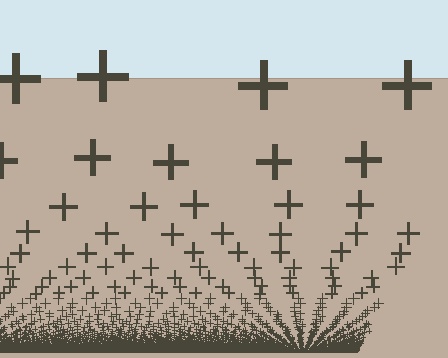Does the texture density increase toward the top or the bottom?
Density increases toward the bottom.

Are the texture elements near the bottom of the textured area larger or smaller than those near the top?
Smaller. The gradient is inverted — elements near the bottom are smaller and denser.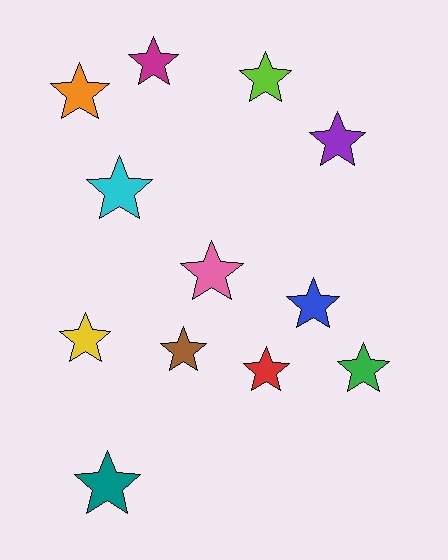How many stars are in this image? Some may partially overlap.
There are 12 stars.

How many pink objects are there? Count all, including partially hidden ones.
There is 1 pink object.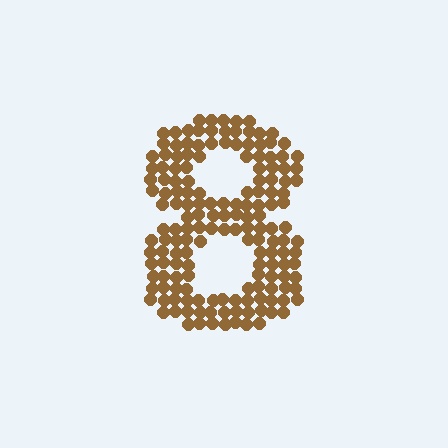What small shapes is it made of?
It is made of small circles.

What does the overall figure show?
The overall figure shows the digit 8.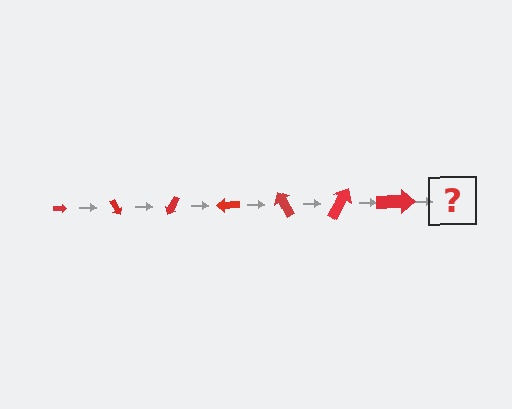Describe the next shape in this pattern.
It should be an arrow, larger than the previous one and rotated 420 degrees from the start.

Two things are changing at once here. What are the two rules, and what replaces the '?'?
The two rules are that the arrow grows larger each step and it rotates 60 degrees each step. The '?' should be an arrow, larger than the previous one and rotated 420 degrees from the start.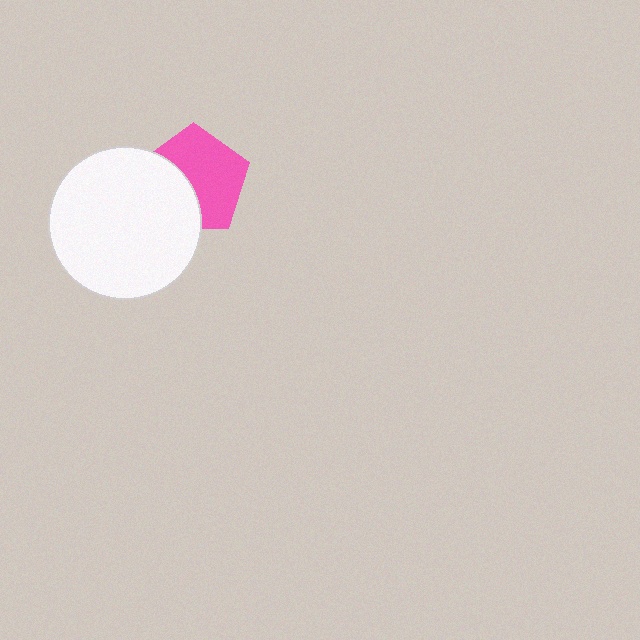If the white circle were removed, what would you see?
You would see the complete pink pentagon.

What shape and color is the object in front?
The object in front is a white circle.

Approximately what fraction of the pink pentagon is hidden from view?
Roughly 39% of the pink pentagon is hidden behind the white circle.